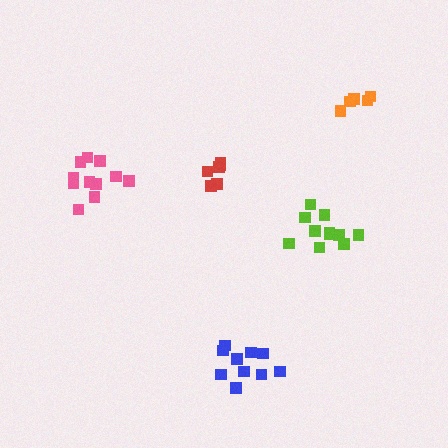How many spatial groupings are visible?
There are 5 spatial groupings.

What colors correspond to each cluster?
The clusters are colored: blue, lime, pink, orange, red.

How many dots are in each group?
Group 1: 10 dots, Group 2: 11 dots, Group 3: 11 dots, Group 4: 5 dots, Group 5: 6 dots (43 total).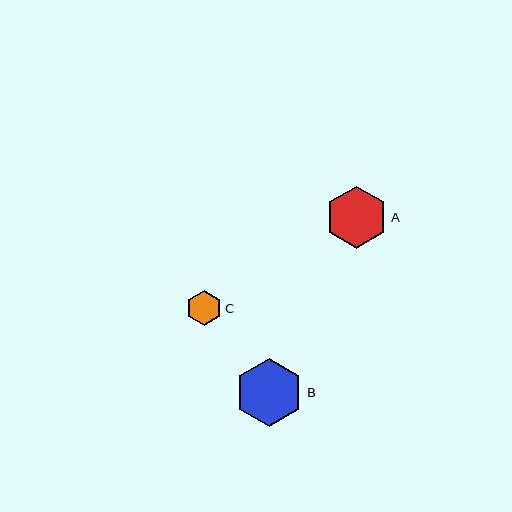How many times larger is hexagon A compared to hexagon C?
Hexagon A is approximately 1.8 times the size of hexagon C.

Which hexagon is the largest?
Hexagon B is the largest with a size of approximately 68 pixels.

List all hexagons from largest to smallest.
From largest to smallest: B, A, C.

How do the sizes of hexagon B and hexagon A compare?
Hexagon B and hexagon A are approximately the same size.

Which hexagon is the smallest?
Hexagon C is the smallest with a size of approximately 35 pixels.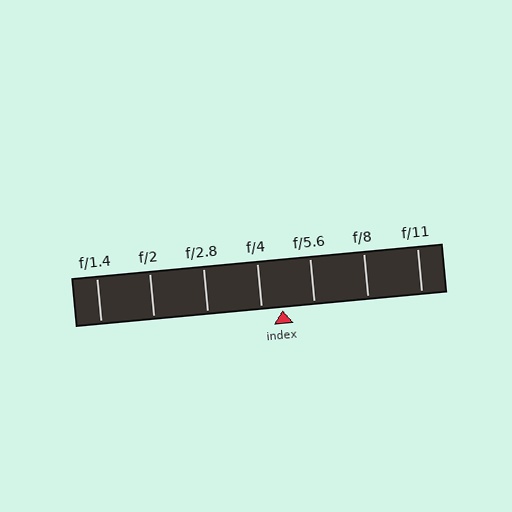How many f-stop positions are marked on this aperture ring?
There are 7 f-stop positions marked.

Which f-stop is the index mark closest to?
The index mark is closest to f/4.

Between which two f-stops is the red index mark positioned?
The index mark is between f/4 and f/5.6.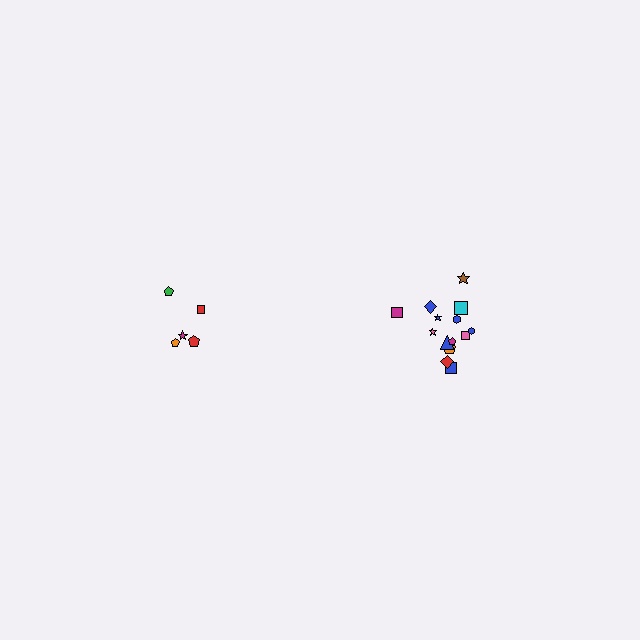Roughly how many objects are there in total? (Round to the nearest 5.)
Roughly 20 objects in total.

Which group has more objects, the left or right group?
The right group.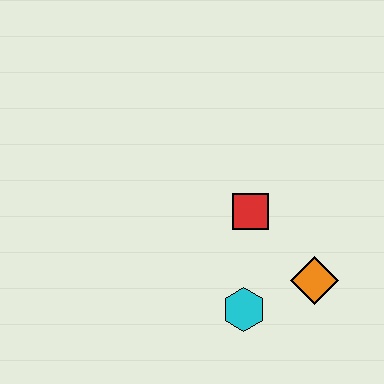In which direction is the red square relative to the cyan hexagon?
The red square is above the cyan hexagon.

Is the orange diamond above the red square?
No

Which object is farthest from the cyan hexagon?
The red square is farthest from the cyan hexagon.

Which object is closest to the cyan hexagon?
The orange diamond is closest to the cyan hexagon.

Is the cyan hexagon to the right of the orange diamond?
No